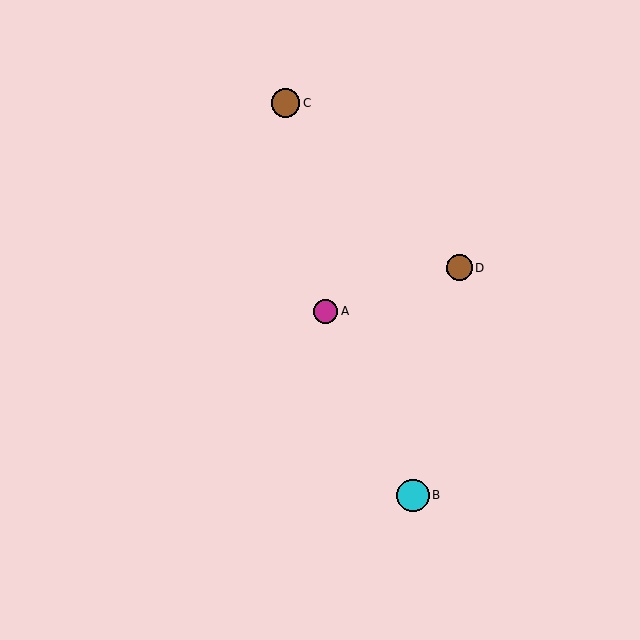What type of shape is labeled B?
Shape B is a cyan circle.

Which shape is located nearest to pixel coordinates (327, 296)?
The magenta circle (labeled A) at (326, 311) is nearest to that location.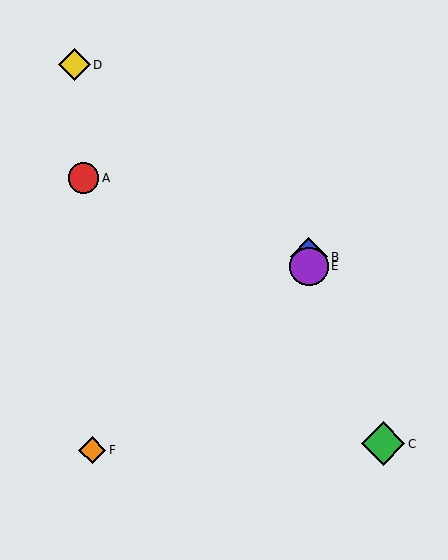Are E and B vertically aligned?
Yes, both are at x≈309.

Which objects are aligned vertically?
Objects B, E are aligned vertically.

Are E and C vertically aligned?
No, E is at x≈309 and C is at x≈383.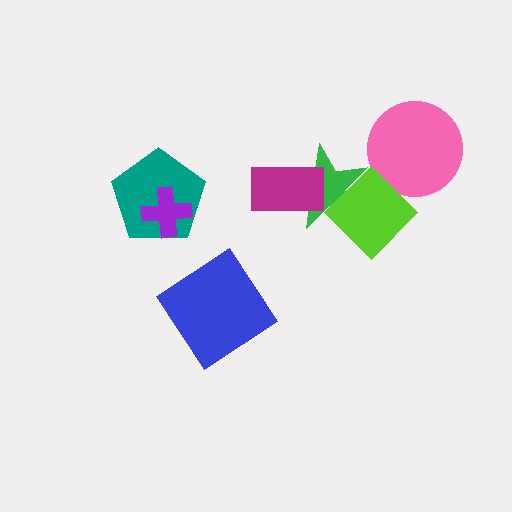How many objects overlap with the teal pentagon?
1 object overlaps with the teal pentagon.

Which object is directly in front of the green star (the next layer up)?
The lime diamond is directly in front of the green star.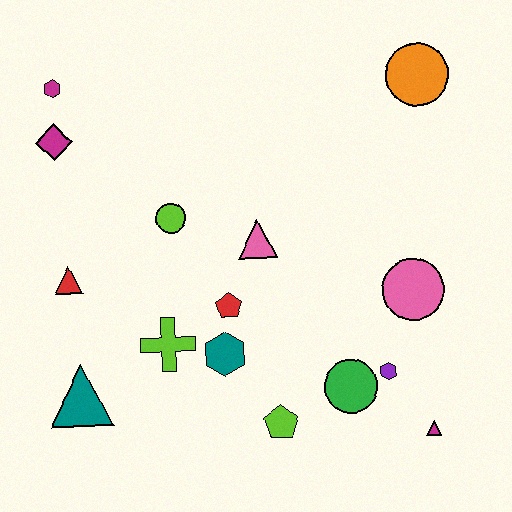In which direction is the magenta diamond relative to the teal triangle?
The magenta diamond is above the teal triangle.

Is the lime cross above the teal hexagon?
Yes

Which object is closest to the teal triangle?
The lime cross is closest to the teal triangle.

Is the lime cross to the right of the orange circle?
No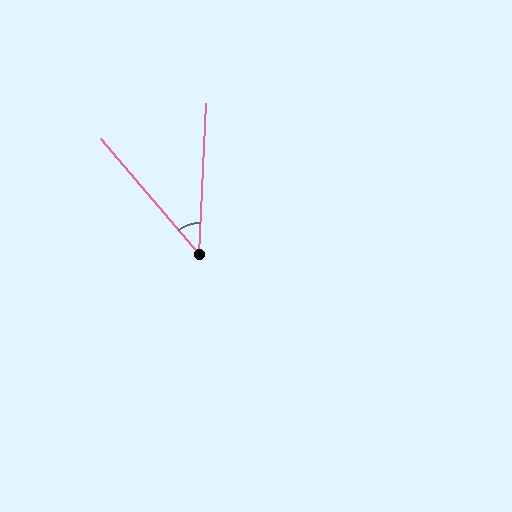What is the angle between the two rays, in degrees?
Approximately 43 degrees.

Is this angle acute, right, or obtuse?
It is acute.